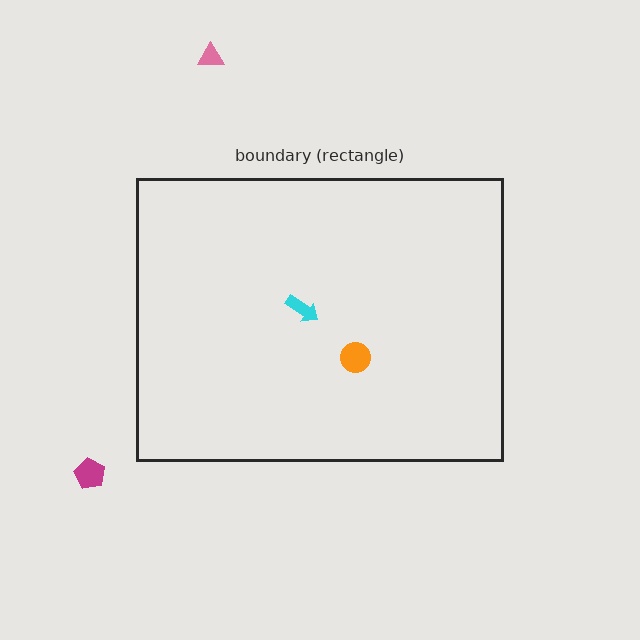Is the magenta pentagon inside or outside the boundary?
Outside.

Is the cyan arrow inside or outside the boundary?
Inside.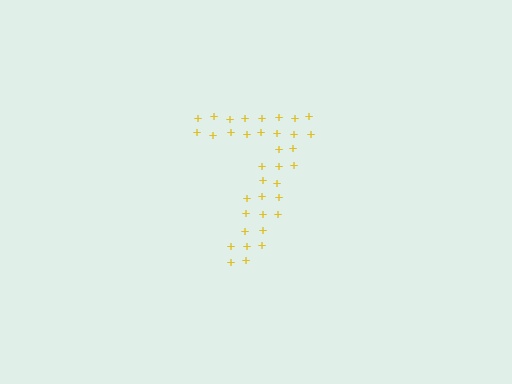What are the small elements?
The small elements are plus signs.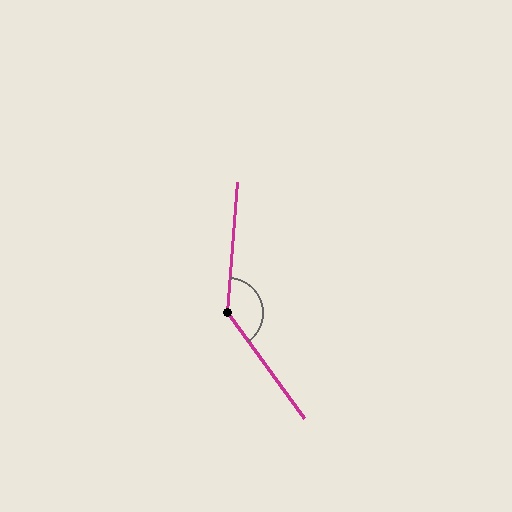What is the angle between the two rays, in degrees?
Approximately 140 degrees.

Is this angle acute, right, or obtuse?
It is obtuse.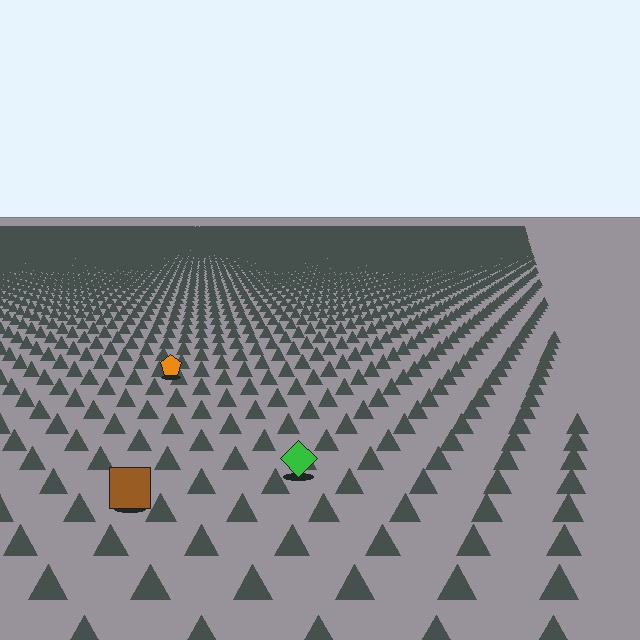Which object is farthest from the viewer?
The orange pentagon is farthest from the viewer. It appears smaller and the ground texture around it is denser.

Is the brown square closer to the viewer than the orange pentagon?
Yes. The brown square is closer — you can tell from the texture gradient: the ground texture is coarser near it.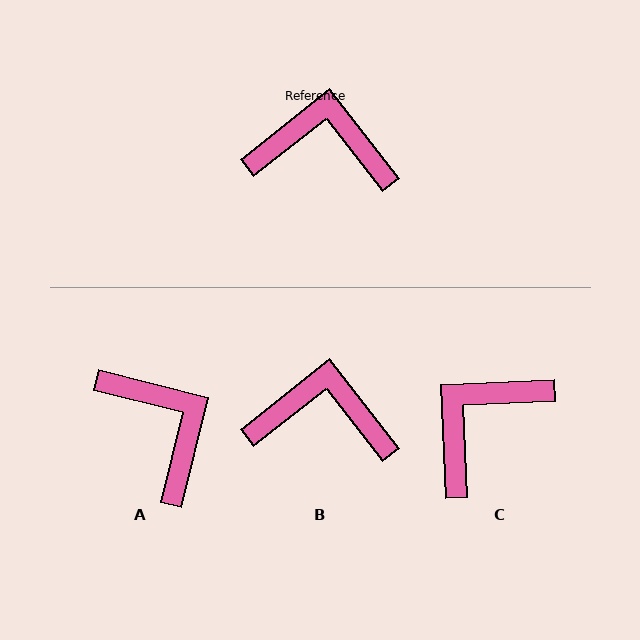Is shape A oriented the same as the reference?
No, it is off by about 52 degrees.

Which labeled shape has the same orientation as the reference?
B.